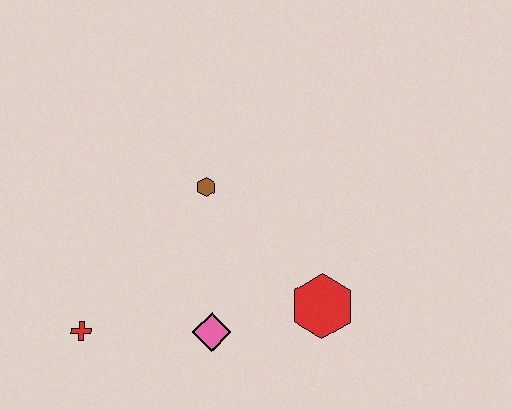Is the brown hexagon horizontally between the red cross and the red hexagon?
Yes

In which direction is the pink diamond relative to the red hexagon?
The pink diamond is to the left of the red hexagon.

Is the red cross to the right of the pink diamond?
No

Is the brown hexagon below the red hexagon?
No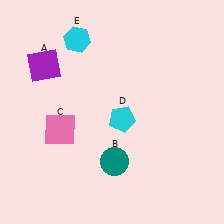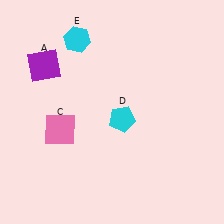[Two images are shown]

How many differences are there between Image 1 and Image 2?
There is 1 difference between the two images.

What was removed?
The teal circle (B) was removed in Image 2.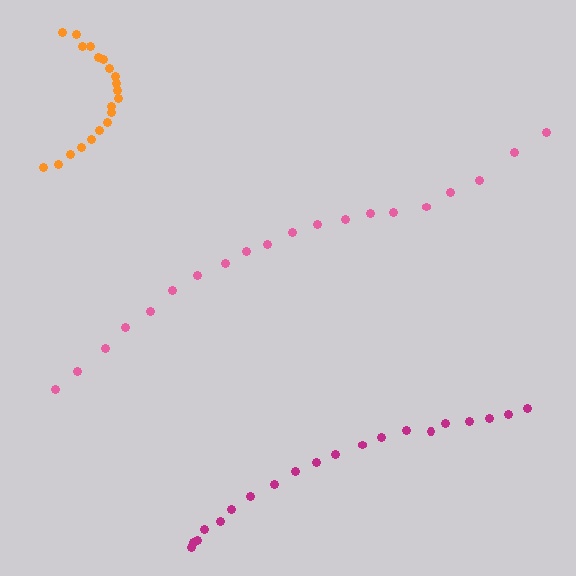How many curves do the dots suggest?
There are 3 distinct paths.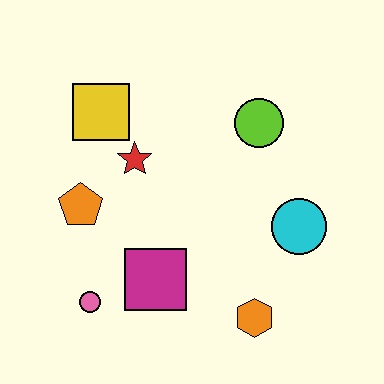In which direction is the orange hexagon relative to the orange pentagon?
The orange hexagon is to the right of the orange pentagon.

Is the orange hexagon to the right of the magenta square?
Yes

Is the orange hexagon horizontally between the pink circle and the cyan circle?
Yes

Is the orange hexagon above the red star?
No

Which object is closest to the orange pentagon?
The red star is closest to the orange pentagon.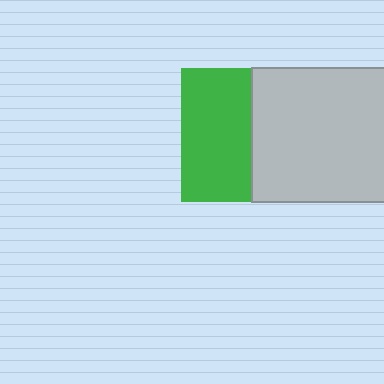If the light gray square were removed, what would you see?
You would see the complete green square.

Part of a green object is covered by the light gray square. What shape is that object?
It is a square.